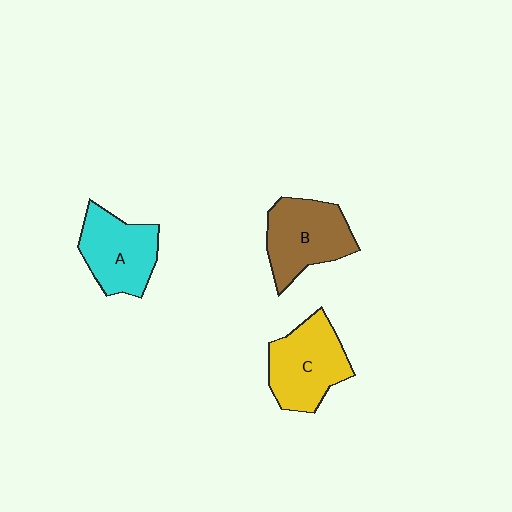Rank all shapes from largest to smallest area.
From largest to smallest: C (yellow), B (brown), A (cyan).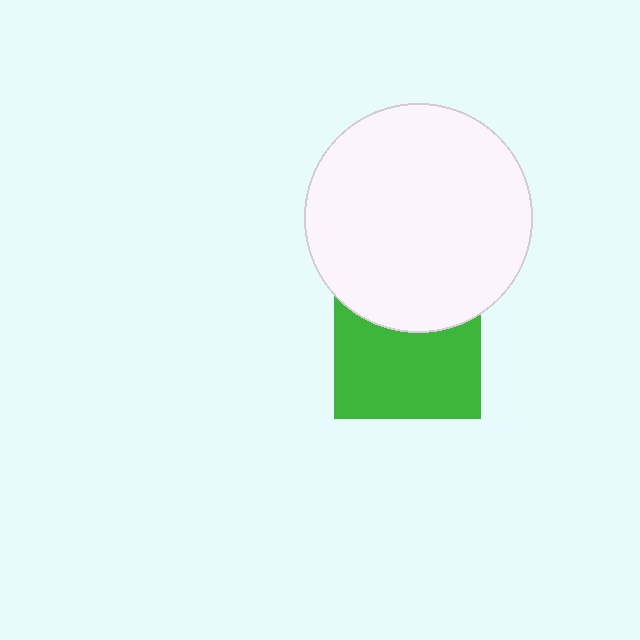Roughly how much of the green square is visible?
About half of it is visible (roughly 65%).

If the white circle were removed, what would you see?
You would see the complete green square.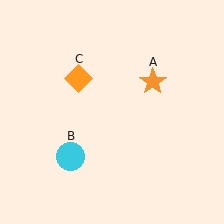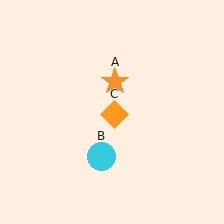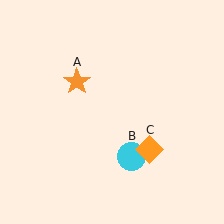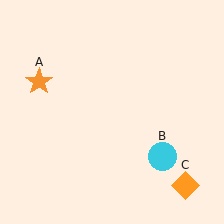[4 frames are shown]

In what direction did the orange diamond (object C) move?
The orange diamond (object C) moved down and to the right.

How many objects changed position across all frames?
3 objects changed position: orange star (object A), cyan circle (object B), orange diamond (object C).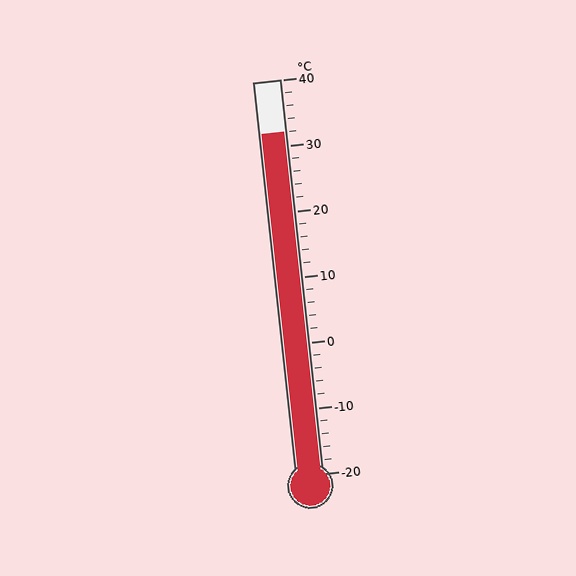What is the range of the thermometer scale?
The thermometer scale ranges from -20°C to 40°C.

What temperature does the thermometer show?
The thermometer shows approximately 32°C.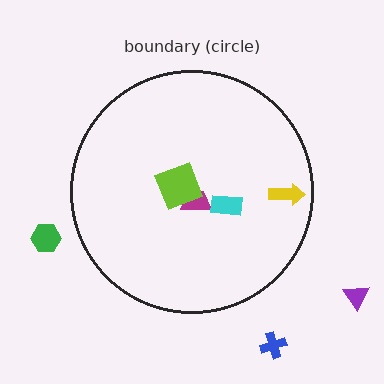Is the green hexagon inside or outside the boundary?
Outside.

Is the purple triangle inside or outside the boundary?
Outside.